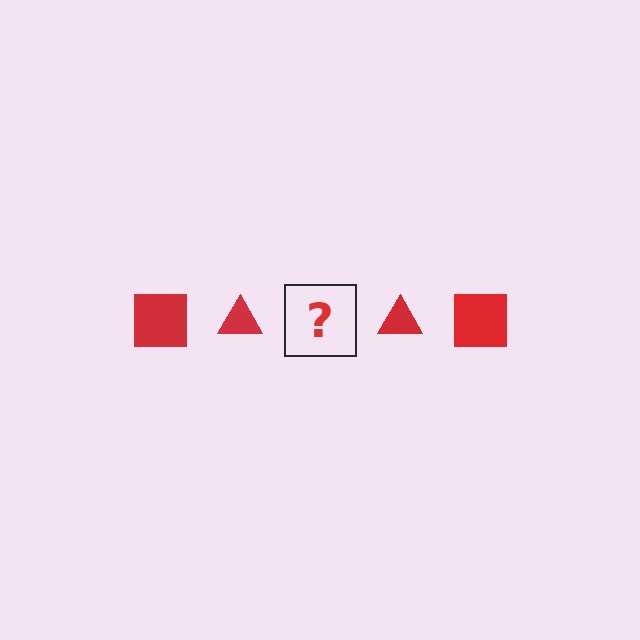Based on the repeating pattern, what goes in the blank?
The blank should be a red square.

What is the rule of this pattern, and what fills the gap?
The rule is that the pattern cycles through square, triangle shapes in red. The gap should be filled with a red square.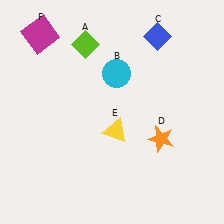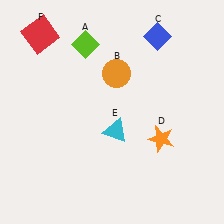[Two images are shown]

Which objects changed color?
B changed from cyan to orange. E changed from yellow to cyan. F changed from magenta to red.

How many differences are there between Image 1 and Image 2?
There are 3 differences between the two images.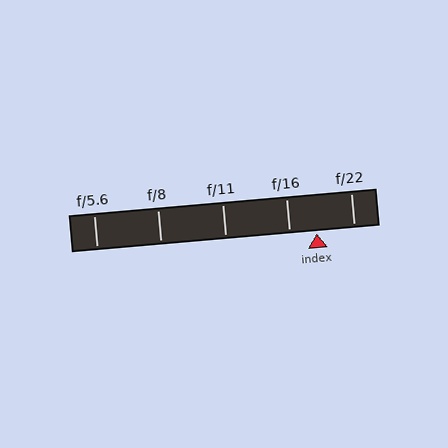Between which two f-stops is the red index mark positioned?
The index mark is between f/16 and f/22.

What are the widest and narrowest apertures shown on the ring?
The widest aperture shown is f/5.6 and the narrowest is f/22.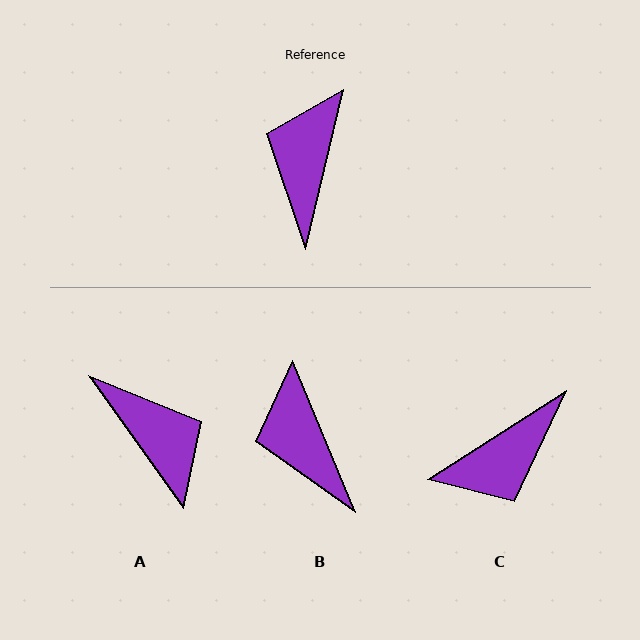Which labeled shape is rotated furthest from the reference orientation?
C, about 136 degrees away.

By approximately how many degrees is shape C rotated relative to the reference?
Approximately 136 degrees counter-clockwise.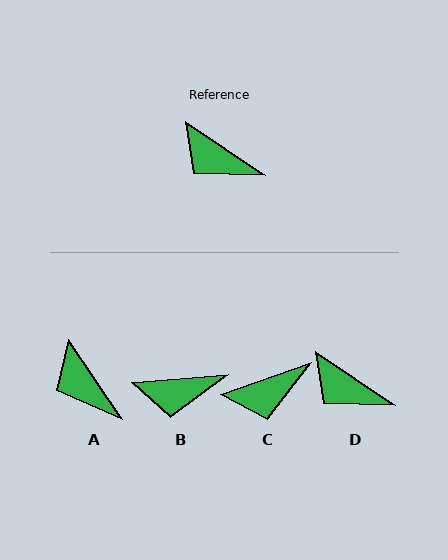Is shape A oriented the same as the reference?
No, it is off by about 22 degrees.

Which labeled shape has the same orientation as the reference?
D.